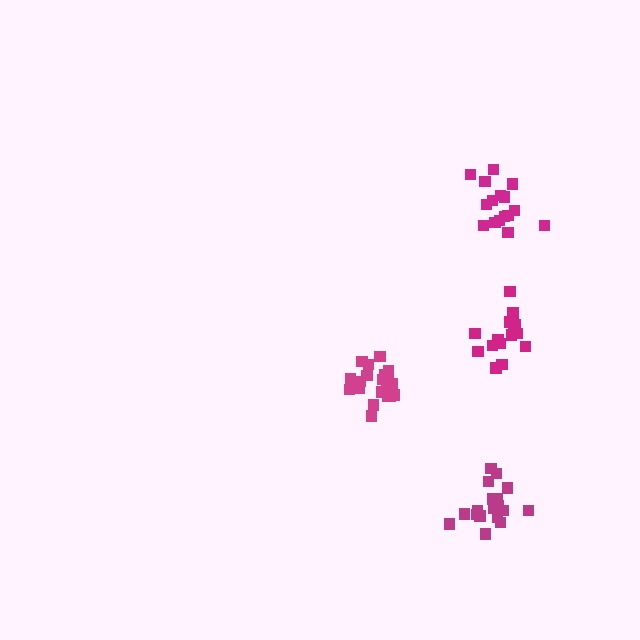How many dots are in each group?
Group 1: 16 dots, Group 2: 21 dots, Group 3: 16 dots, Group 4: 19 dots (72 total).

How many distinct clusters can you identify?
There are 4 distinct clusters.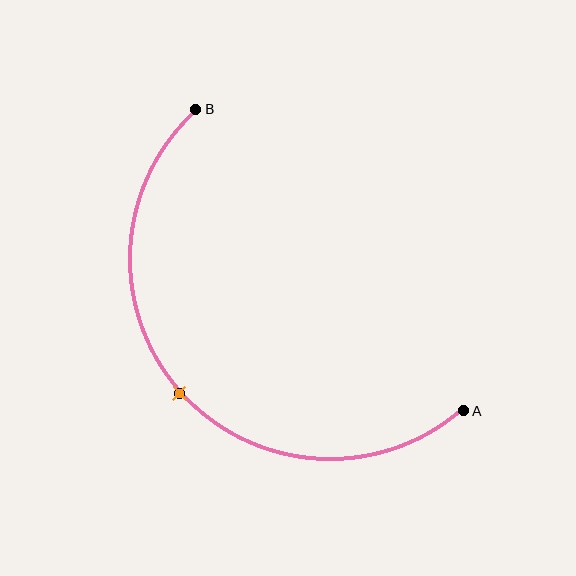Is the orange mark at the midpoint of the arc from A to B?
Yes. The orange mark lies on the arc at equal arc-length from both A and B — it is the arc midpoint.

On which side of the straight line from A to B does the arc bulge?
The arc bulges below and to the left of the straight line connecting A and B.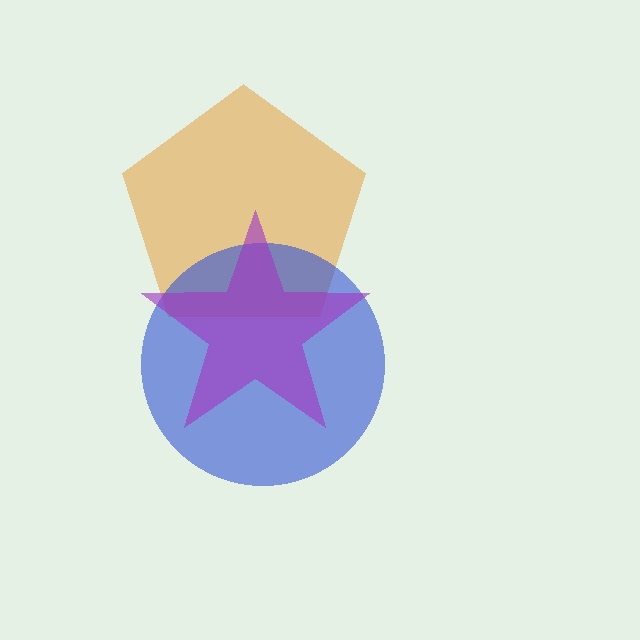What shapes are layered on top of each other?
The layered shapes are: an orange pentagon, a blue circle, a purple star.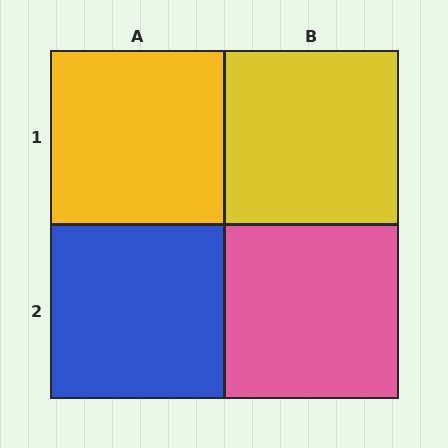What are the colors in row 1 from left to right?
Yellow, yellow.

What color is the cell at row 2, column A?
Blue.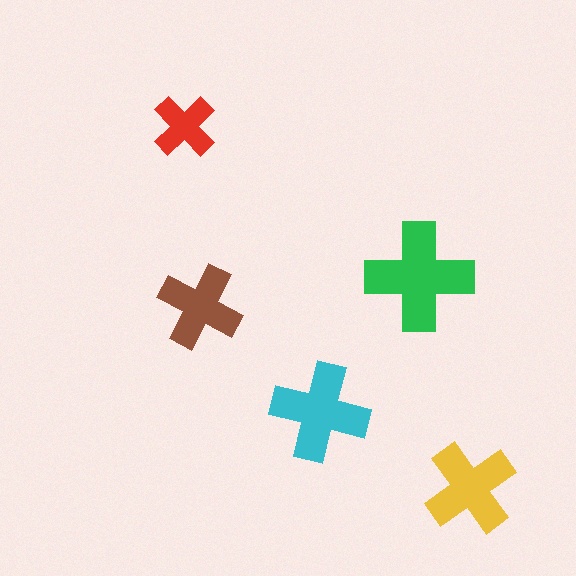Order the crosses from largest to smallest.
the green one, the cyan one, the yellow one, the brown one, the red one.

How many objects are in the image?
There are 5 objects in the image.